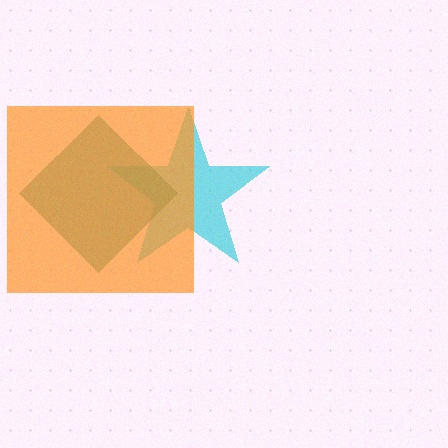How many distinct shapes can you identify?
There are 3 distinct shapes: a cyan star, a teal diamond, an orange square.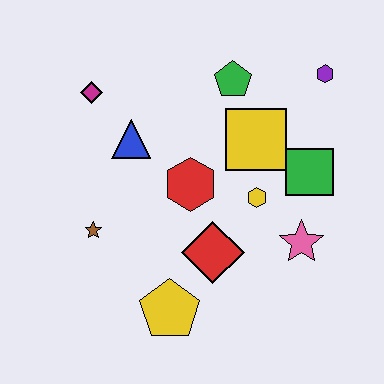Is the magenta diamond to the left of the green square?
Yes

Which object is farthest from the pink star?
The magenta diamond is farthest from the pink star.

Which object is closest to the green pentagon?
The yellow square is closest to the green pentagon.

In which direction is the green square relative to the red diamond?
The green square is to the right of the red diamond.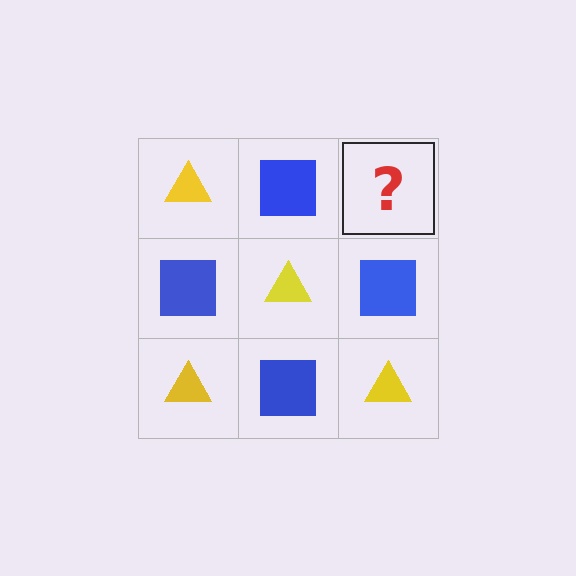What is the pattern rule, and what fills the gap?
The rule is that it alternates yellow triangle and blue square in a checkerboard pattern. The gap should be filled with a yellow triangle.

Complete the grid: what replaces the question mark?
The question mark should be replaced with a yellow triangle.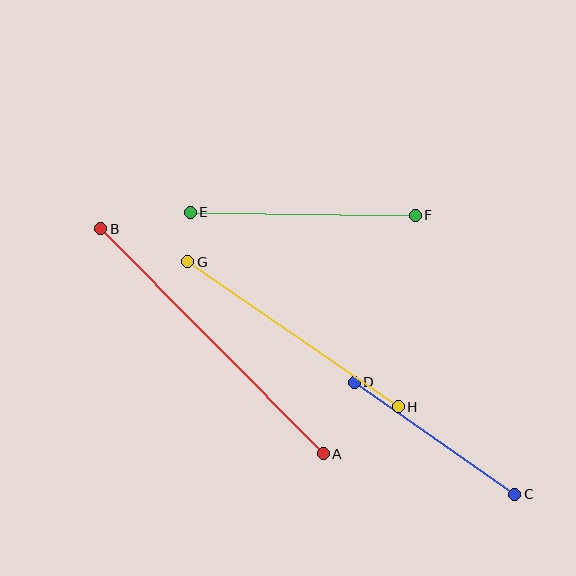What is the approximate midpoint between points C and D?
The midpoint is at approximately (435, 438) pixels.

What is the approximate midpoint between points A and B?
The midpoint is at approximately (212, 341) pixels.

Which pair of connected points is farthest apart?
Points A and B are farthest apart.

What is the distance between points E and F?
The distance is approximately 225 pixels.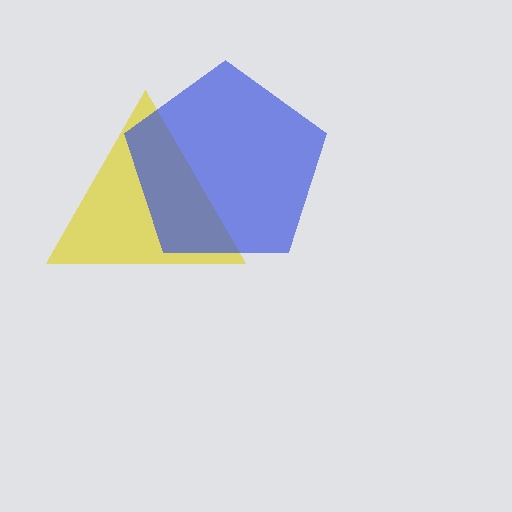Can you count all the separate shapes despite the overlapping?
Yes, there are 2 separate shapes.